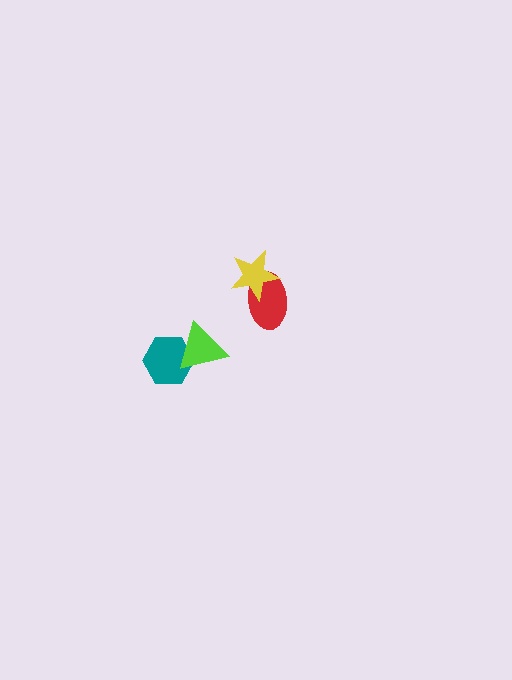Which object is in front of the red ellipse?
The yellow star is in front of the red ellipse.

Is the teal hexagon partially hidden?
Yes, it is partially covered by another shape.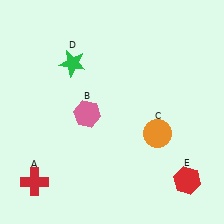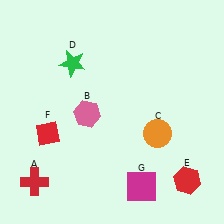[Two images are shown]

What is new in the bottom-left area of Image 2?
A red diamond (F) was added in the bottom-left area of Image 2.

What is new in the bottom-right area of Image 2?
A magenta square (G) was added in the bottom-right area of Image 2.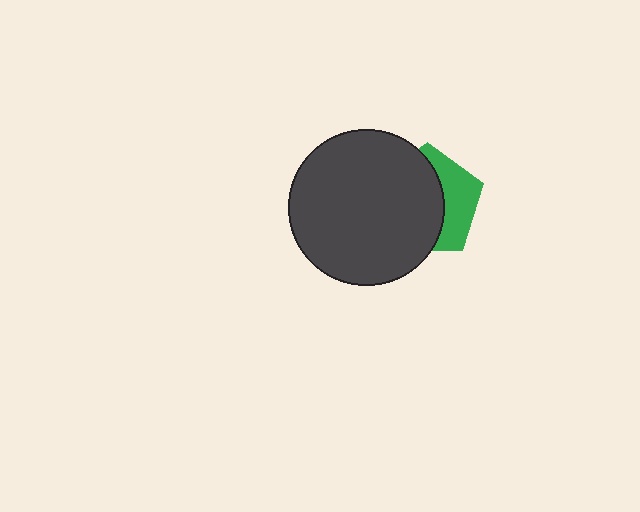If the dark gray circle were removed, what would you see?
You would see the complete green pentagon.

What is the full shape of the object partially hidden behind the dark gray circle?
The partially hidden object is a green pentagon.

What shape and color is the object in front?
The object in front is a dark gray circle.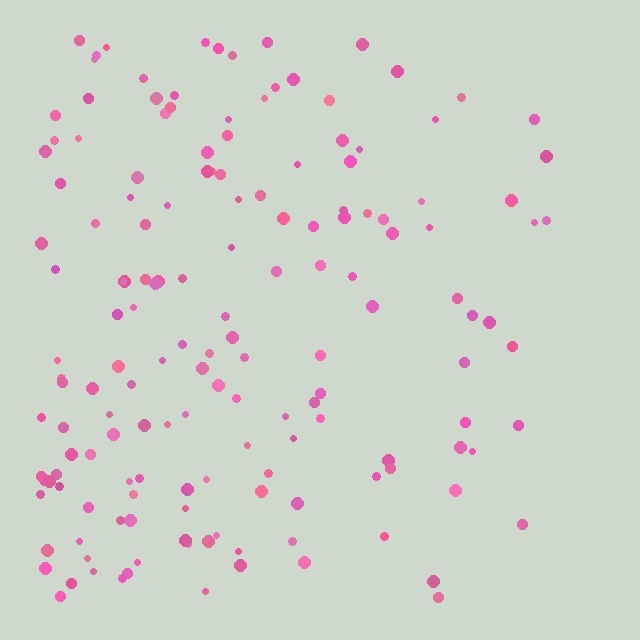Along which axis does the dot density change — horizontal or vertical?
Horizontal.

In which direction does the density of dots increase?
From right to left, with the left side densest.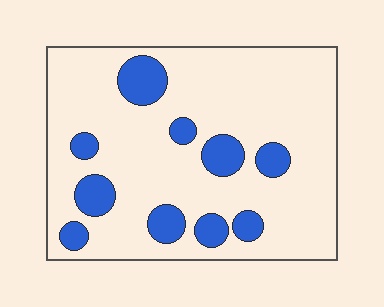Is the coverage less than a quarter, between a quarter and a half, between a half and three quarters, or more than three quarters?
Less than a quarter.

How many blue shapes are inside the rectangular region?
10.